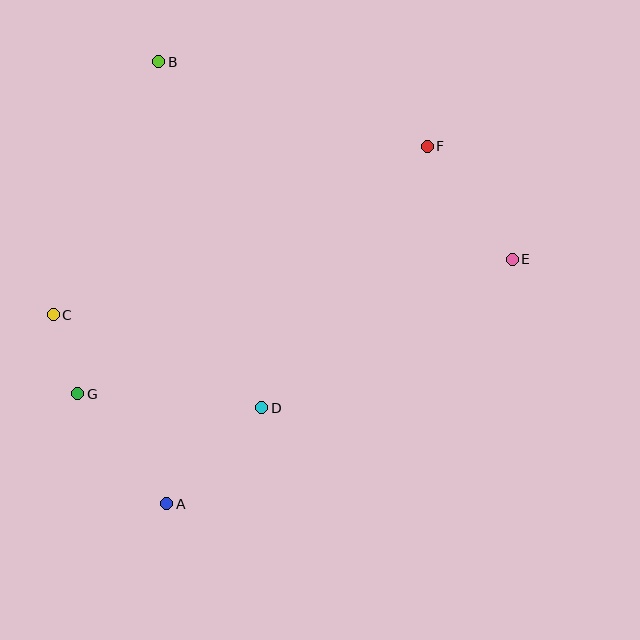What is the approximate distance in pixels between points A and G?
The distance between A and G is approximately 141 pixels.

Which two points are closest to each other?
Points C and G are closest to each other.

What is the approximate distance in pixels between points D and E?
The distance between D and E is approximately 291 pixels.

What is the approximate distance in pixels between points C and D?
The distance between C and D is approximately 228 pixels.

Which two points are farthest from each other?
Points C and E are farthest from each other.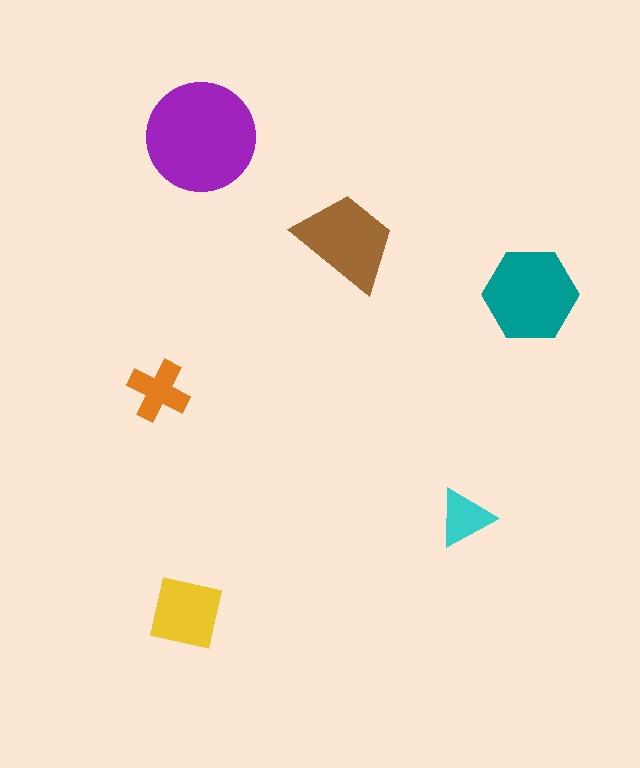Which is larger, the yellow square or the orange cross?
The yellow square.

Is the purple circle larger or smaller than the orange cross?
Larger.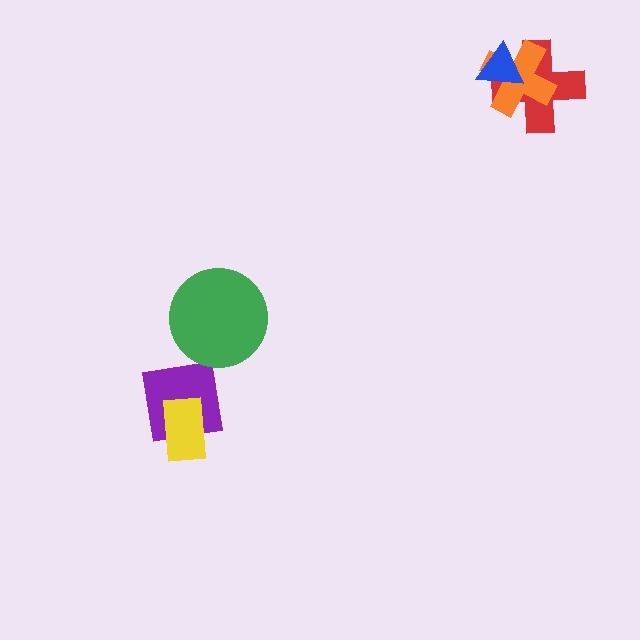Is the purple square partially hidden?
Yes, it is partially covered by another shape.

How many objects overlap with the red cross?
2 objects overlap with the red cross.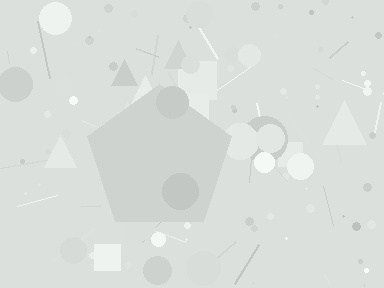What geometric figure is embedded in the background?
A pentagon is embedded in the background.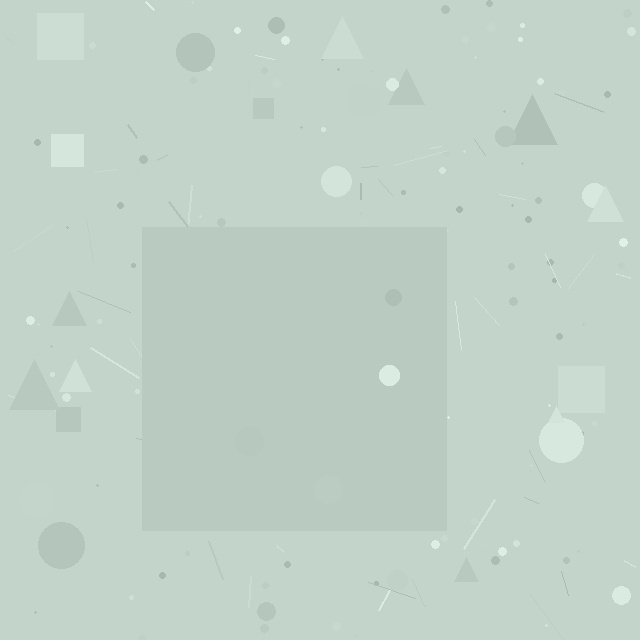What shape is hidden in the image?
A square is hidden in the image.